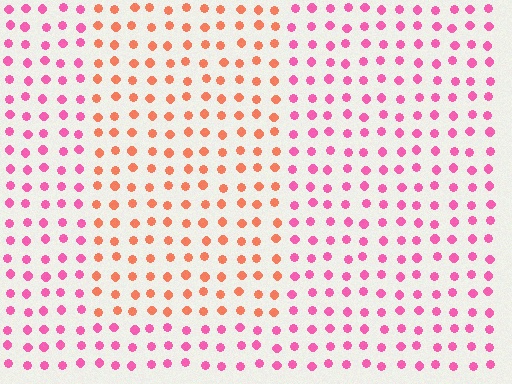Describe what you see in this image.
The image is filled with small pink elements in a uniform arrangement. A rectangle-shaped region is visible where the elements are tinted to a slightly different hue, forming a subtle color boundary.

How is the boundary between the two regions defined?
The boundary is defined purely by a slight shift in hue (about 46 degrees). Spacing, size, and orientation are identical on both sides.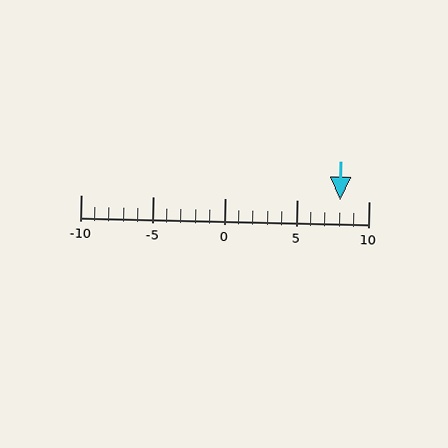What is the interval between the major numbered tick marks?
The major tick marks are spaced 5 units apart.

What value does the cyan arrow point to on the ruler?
The cyan arrow points to approximately 8.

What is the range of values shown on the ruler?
The ruler shows values from -10 to 10.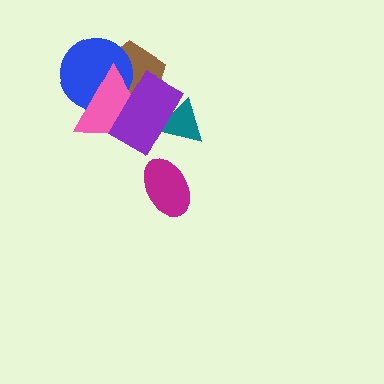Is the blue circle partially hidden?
Yes, it is partially covered by another shape.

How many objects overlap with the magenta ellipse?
0 objects overlap with the magenta ellipse.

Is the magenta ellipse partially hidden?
No, no other shape covers it.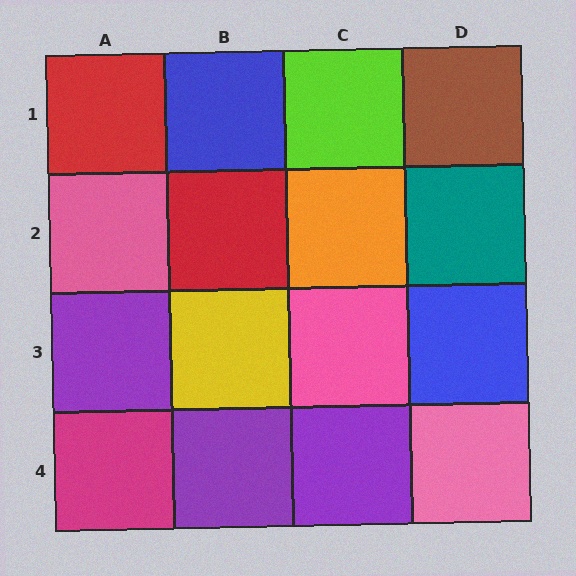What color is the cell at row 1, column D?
Brown.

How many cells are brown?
1 cell is brown.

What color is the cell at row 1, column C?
Lime.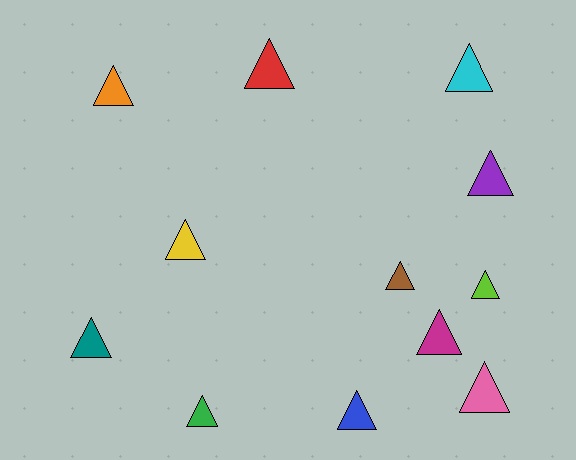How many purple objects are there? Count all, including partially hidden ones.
There is 1 purple object.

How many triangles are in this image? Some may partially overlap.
There are 12 triangles.